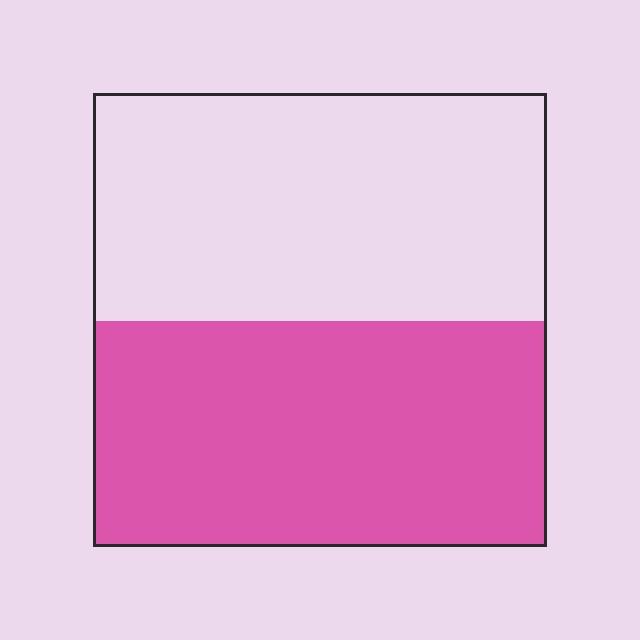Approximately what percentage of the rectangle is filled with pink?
Approximately 50%.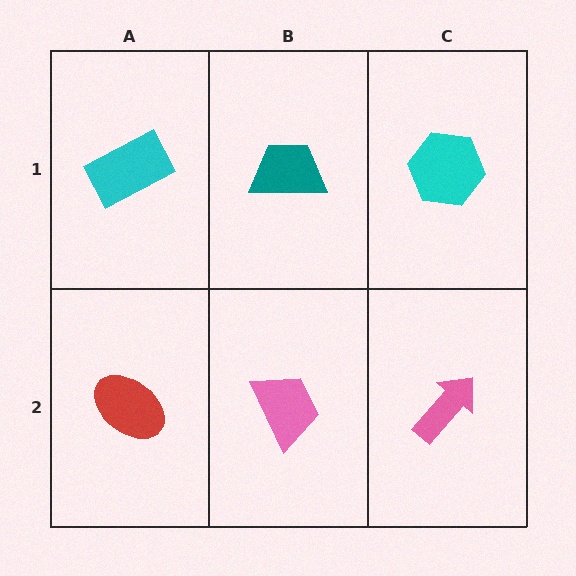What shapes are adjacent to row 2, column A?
A cyan rectangle (row 1, column A), a pink trapezoid (row 2, column B).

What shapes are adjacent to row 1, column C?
A pink arrow (row 2, column C), a teal trapezoid (row 1, column B).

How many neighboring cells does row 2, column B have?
3.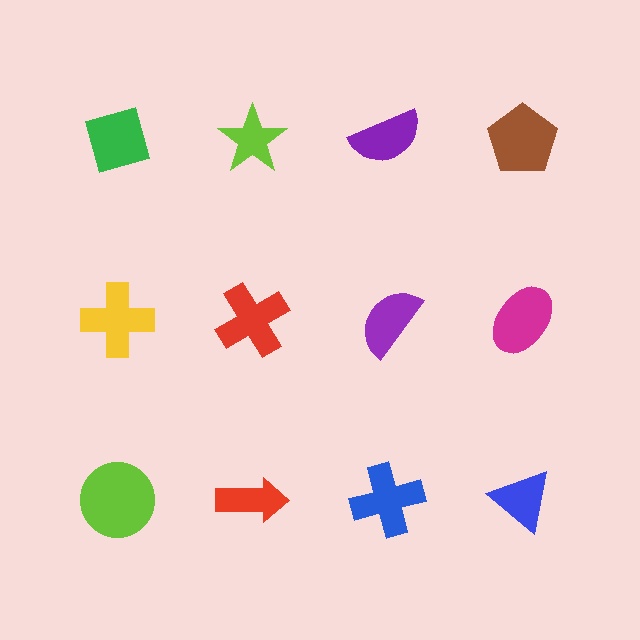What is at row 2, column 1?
A yellow cross.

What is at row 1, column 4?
A brown pentagon.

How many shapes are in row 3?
4 shapes.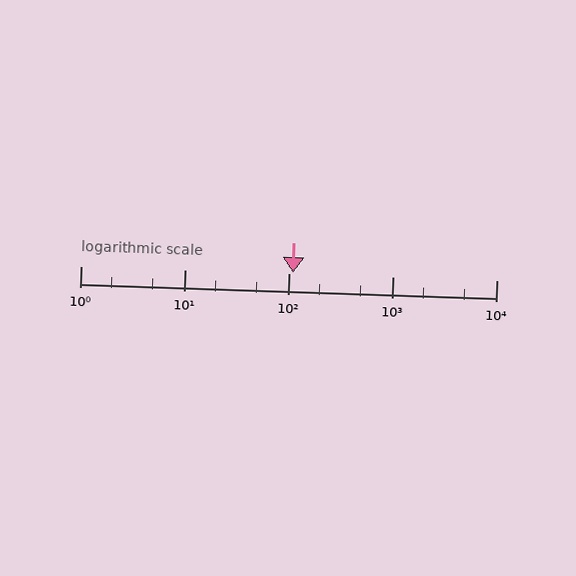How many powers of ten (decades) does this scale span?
The scale spans 4 decades, from 1 to 10000.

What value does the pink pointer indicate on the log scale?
The pointer indicates approximately 110.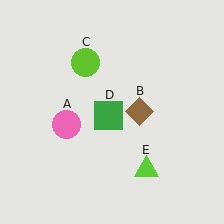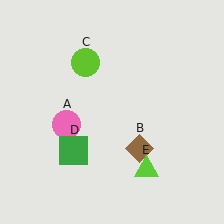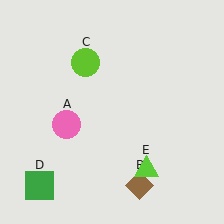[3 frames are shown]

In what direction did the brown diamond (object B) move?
The brown diamond (object B) moved down.